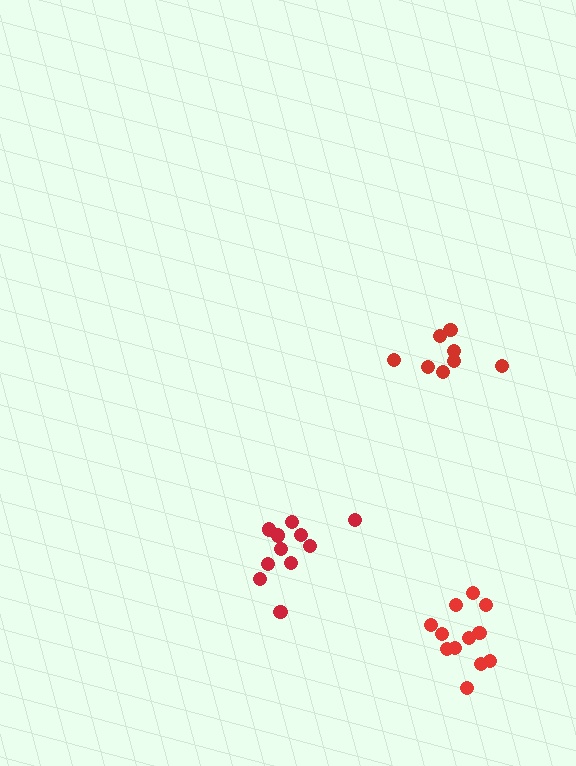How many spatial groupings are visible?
There are 3 spatial groupings.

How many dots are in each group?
Group 1: 8 dots, Group 2: 12 dots, Group 3: 11 dots (31 total).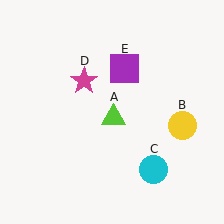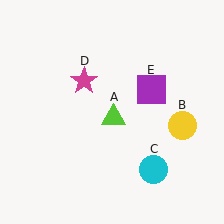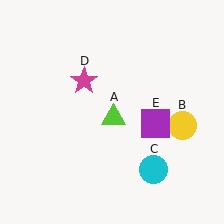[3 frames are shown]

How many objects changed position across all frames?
1 object changed position: purple square (object E).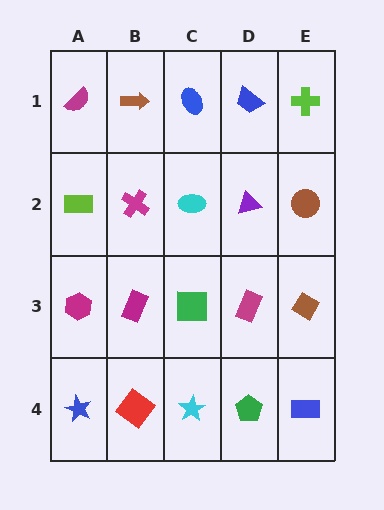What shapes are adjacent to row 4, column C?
A green square (row 3, column C), a red diamond (row 4, column B), a green pentagon (row 4, column D).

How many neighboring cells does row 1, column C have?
3.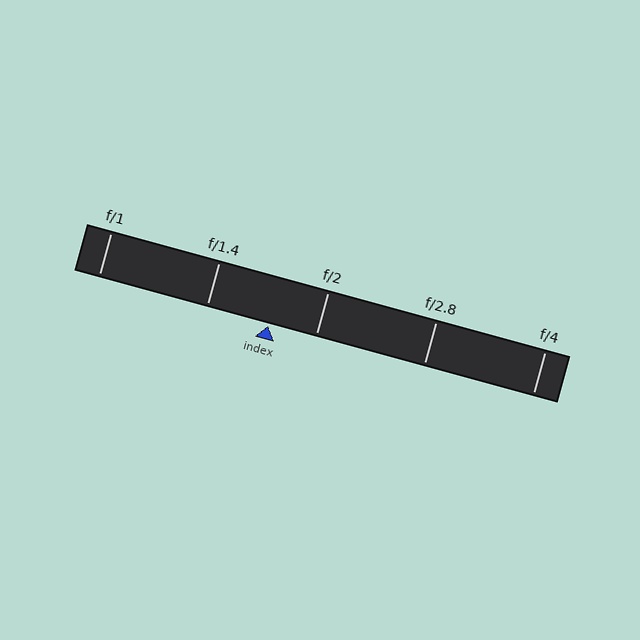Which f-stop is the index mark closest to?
The index mark is closest to f/2.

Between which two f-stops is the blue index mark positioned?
The index mark is between f/1.4 and f/2.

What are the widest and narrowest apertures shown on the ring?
The widest aperture shown is f/1 and the narrowest is f/4.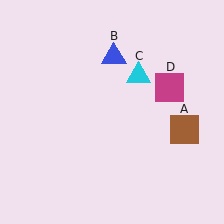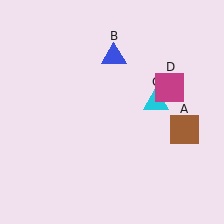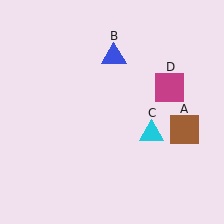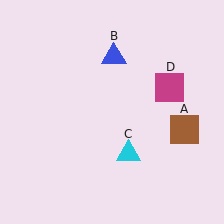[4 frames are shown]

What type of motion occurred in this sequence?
The cyan triangle (object C) rotated clockwise around the center of the scene.